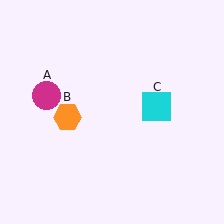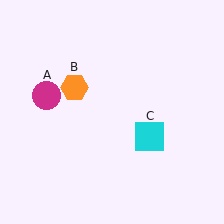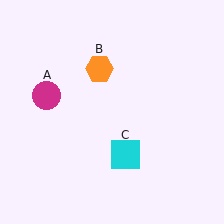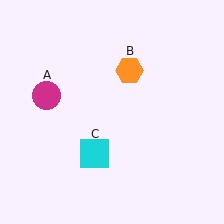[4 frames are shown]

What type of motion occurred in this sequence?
The orange hexagon (object B), cyan square (object C) rotated clockwise around the center of the scene.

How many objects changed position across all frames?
2 objects changed position: orange hexagon (object B), cyan square (object C).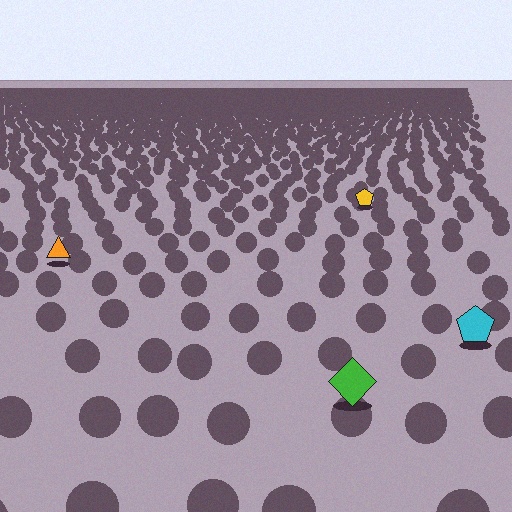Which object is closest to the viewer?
The green diamond is closest. The texture marks near it are larger and more spread out.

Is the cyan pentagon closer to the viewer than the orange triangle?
Yes. The cyan pentagon is closer — you can tell from the texture gradient: the ground texture is coarser near it.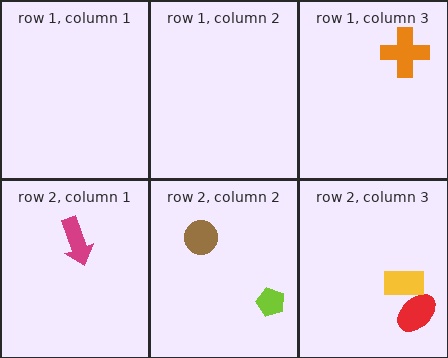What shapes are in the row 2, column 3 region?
The red ellipse, the yellow rectangle.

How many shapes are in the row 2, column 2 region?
2.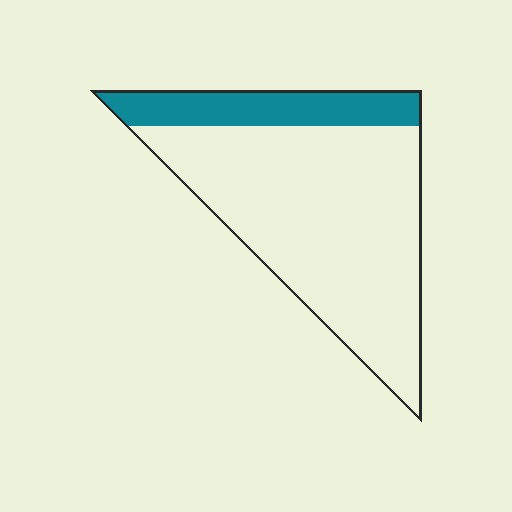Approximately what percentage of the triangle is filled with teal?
Approximately 20%.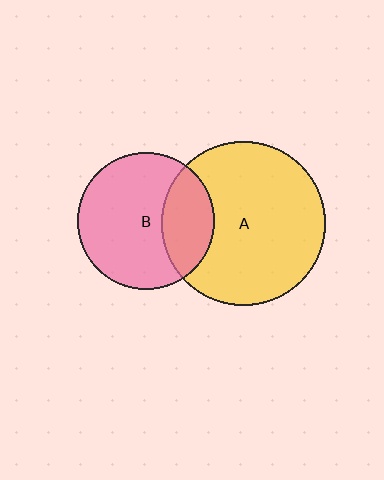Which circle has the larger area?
Circle A (yellow).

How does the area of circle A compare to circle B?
Approximately 1.4 times.